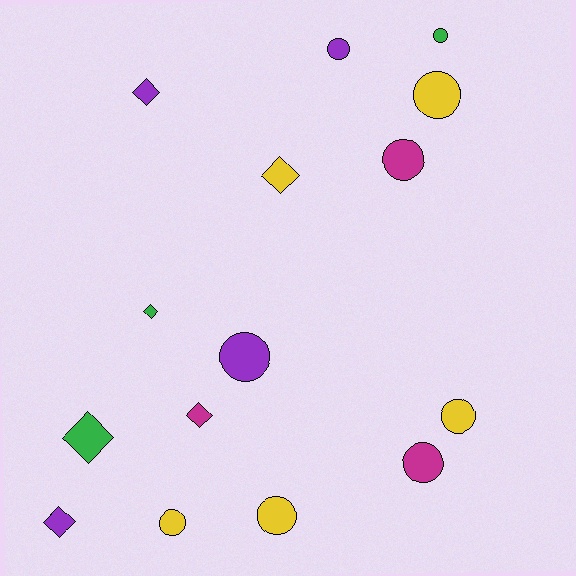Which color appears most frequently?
Yellow, with 5 objects.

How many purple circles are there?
There are 2 purple circles.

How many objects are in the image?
There are 15 objects.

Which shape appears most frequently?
Circle, with 9 objects.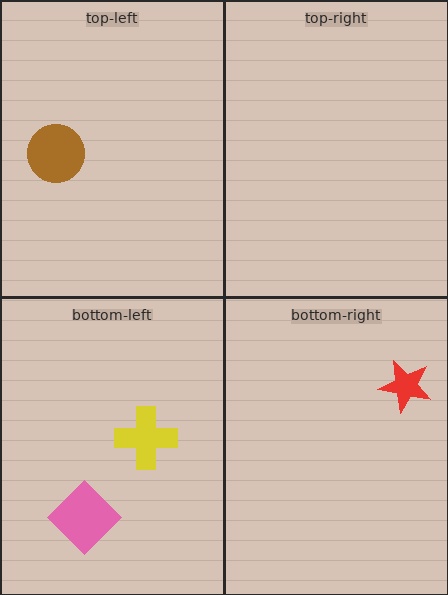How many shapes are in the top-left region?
1.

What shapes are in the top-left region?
The brown circle.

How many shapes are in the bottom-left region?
2.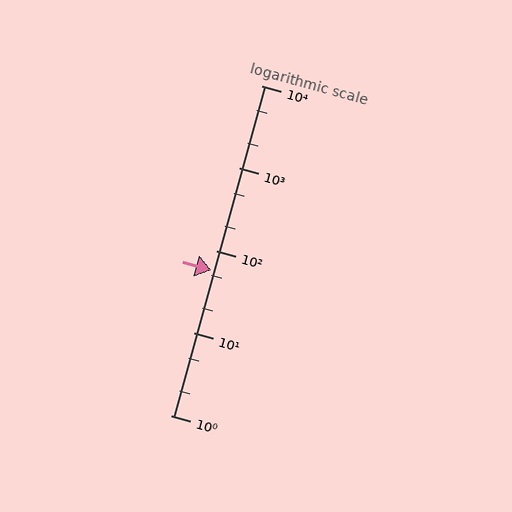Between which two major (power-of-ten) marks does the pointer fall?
The pointer is between 10 and 100.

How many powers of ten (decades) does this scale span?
The scale spans 4 decades, from 1 to 10000.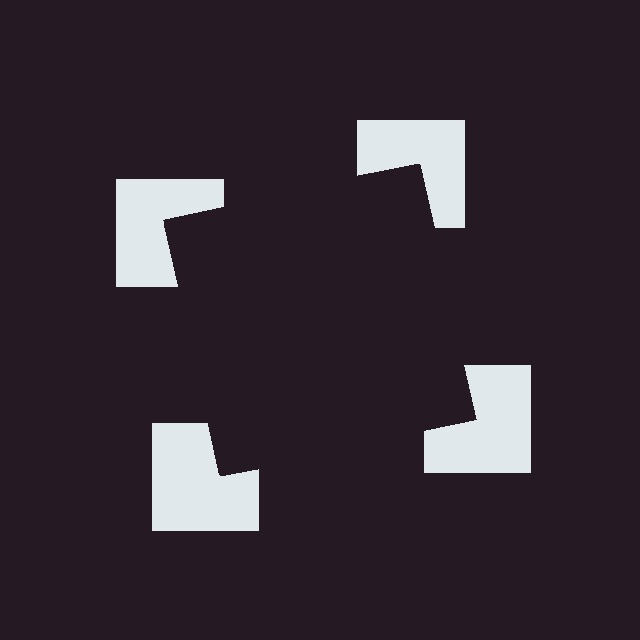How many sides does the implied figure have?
4 sides.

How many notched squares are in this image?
There are 4 — one at each vertex of the illusory square.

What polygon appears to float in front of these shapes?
An illusory square — its edges are inferred from the aligned wedge cuts in the notched squares, not physically drawn.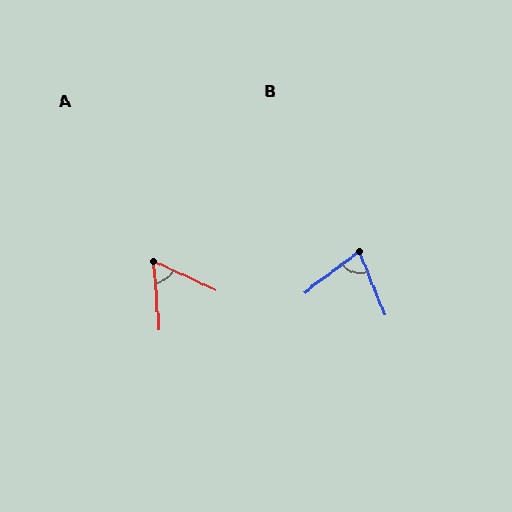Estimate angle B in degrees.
Approximately 75 degrees.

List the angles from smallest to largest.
A (60°), B (75°).